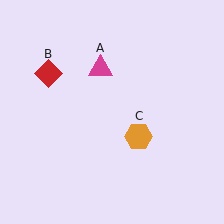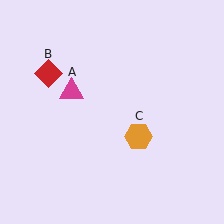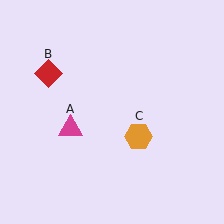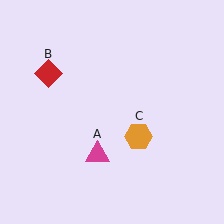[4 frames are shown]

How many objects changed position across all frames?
1 object changed position: magenta triangle (object A).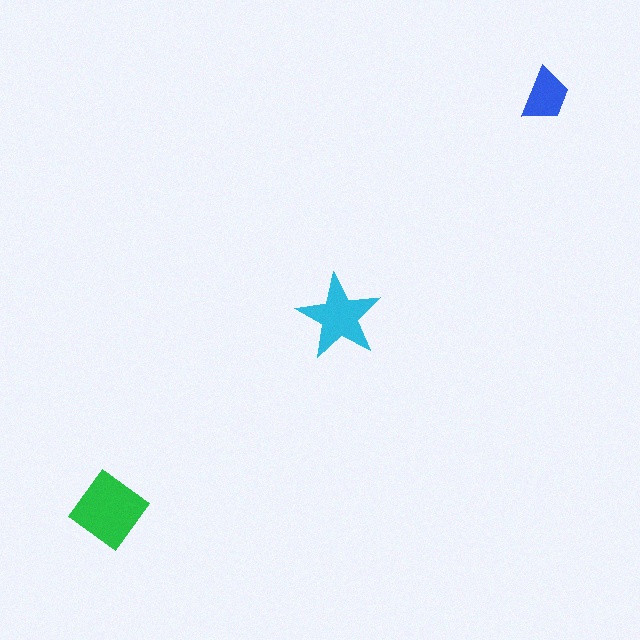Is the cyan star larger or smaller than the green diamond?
Smaller.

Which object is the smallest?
The blue trapezoid.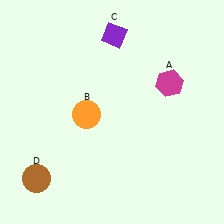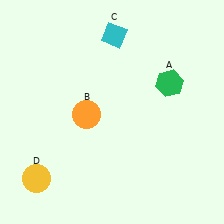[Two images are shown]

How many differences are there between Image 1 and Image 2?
There are 3 differences between the two images.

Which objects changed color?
A changed from magenta to green. C changed from purple to cyan. D changed from brown to yellow.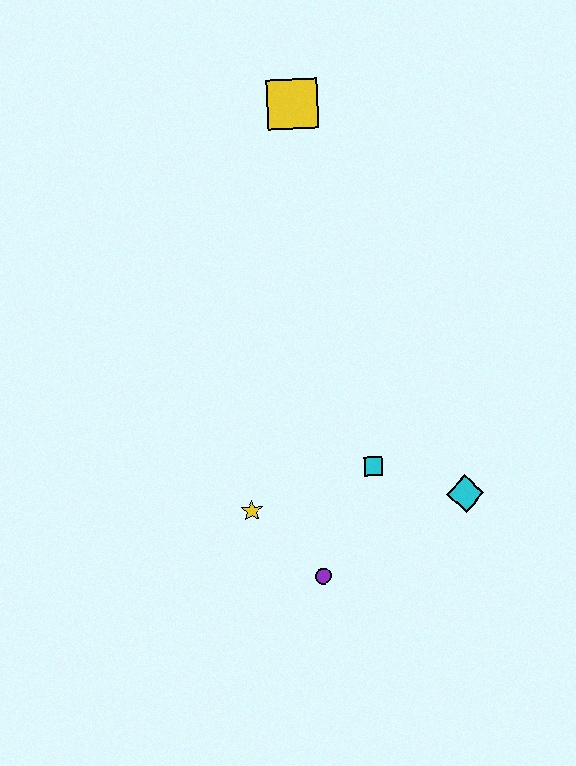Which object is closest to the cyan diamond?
The cyan square is closest to the cyan diamond.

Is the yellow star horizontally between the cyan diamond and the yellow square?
No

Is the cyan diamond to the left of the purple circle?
No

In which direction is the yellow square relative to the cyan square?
The yellow square is above the cyan square.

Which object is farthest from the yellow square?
The purple circle is farthest from the yellow square.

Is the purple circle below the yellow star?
Yes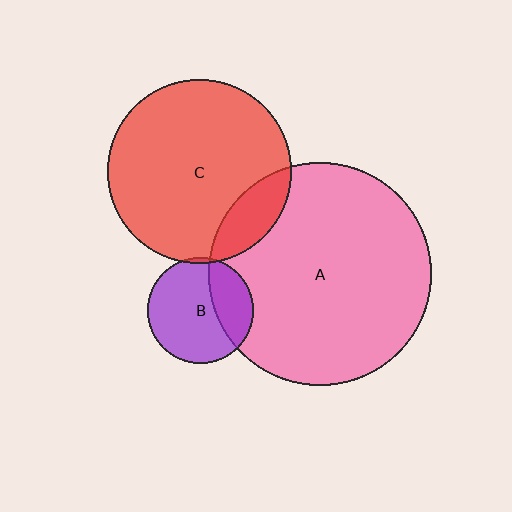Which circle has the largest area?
Circle A (pink).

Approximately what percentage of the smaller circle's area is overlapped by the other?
Approximately 30%.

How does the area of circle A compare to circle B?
Approximately 4.4 times.